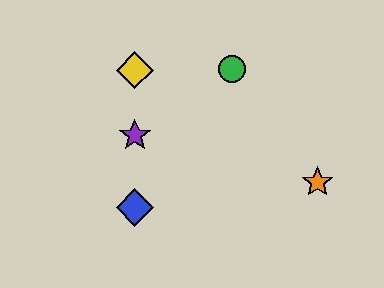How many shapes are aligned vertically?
4 shapes (the red diamond, the blue diamond, the yellow diamond, the purple star) are aligned vertically.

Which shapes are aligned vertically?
The red diamond, the blue diamond, the yellow diamond, the purple star are aligned vertically.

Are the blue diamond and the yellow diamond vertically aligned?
Yes, both are at x≈135.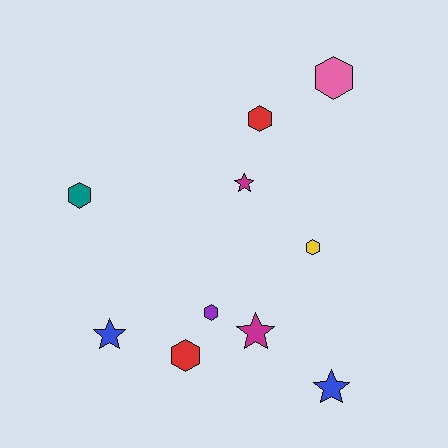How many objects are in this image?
There are 10 objects.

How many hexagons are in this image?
There are 6 hexagons.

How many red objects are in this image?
There are 2 red objects.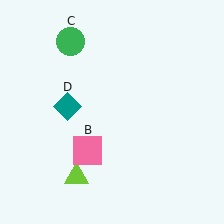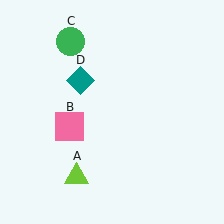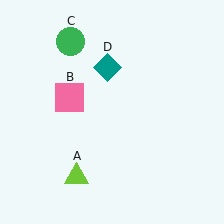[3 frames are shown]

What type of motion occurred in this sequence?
The pink square (object B), teal diamond (object D) rotated clockwise around the center of the scene.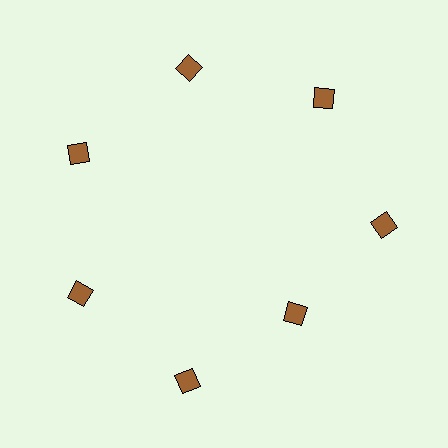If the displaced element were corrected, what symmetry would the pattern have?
It would have 7-fold rotational symmetry — the pattern would map onto itself every 51 degrees.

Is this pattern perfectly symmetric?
No. The 7 brown diamonds are arranged in a ring, but one element near the 5 o'clock position is pulled inward toward the center, breaking the 7-fold rotational symmetry.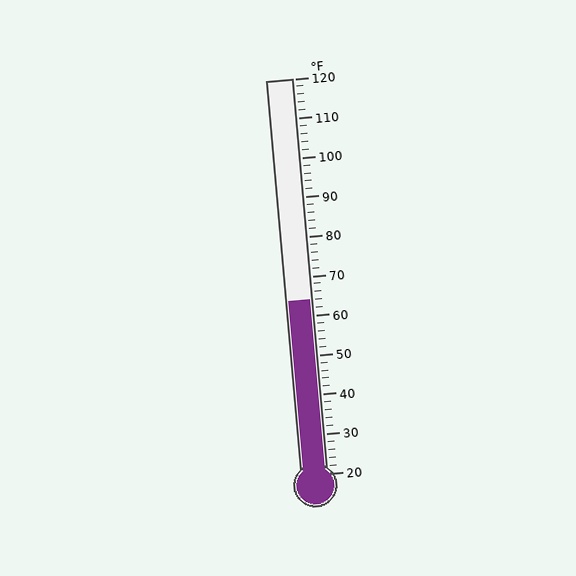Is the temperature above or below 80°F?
The temperature is below 80°F.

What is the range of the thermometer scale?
The thermometer scale ranges from 20°F to 120°F.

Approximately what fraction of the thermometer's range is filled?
The thermometer is filled to approximately 45% of its range.